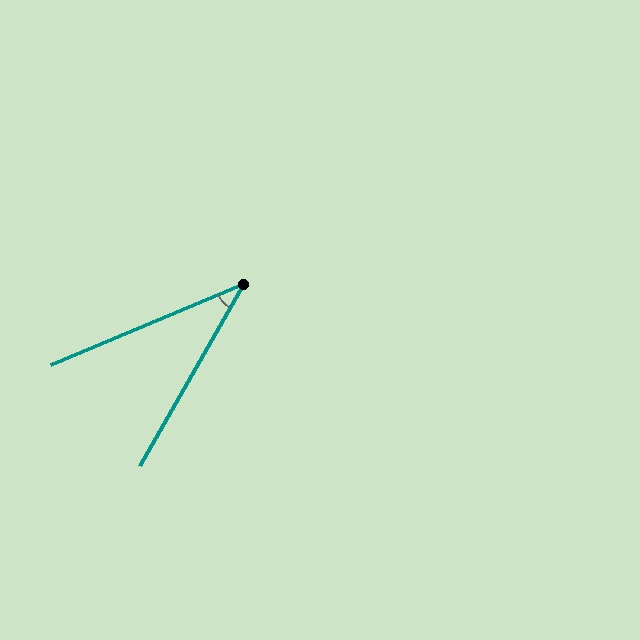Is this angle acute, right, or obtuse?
It is acute.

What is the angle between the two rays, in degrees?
Approximately 37 degrees.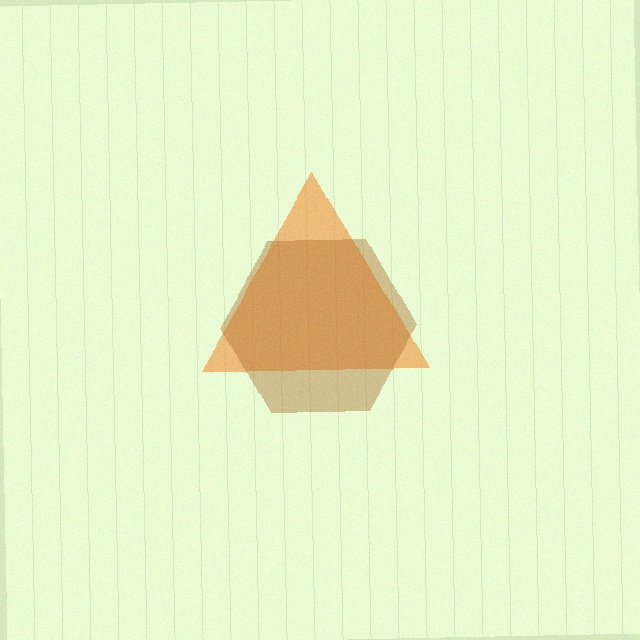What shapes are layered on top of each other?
The layered shapes are: an orange triangle, a brown hexagon.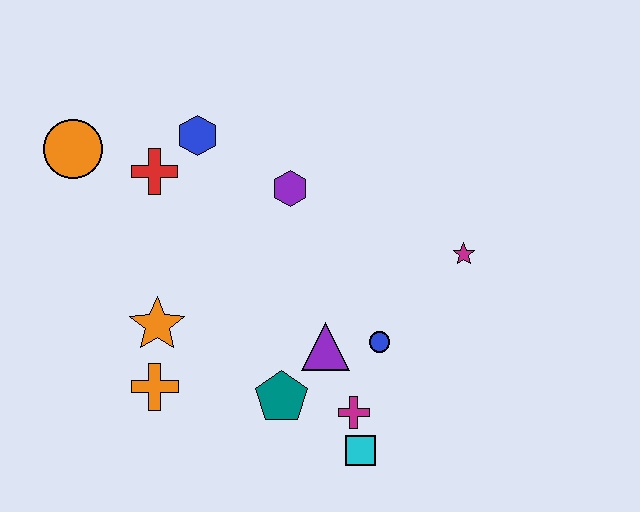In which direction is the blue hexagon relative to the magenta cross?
The blue hexagon is above the magenta cross.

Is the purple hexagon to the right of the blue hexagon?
Yes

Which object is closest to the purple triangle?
The blue circle is closest to the purple triangle.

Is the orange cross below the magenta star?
Yes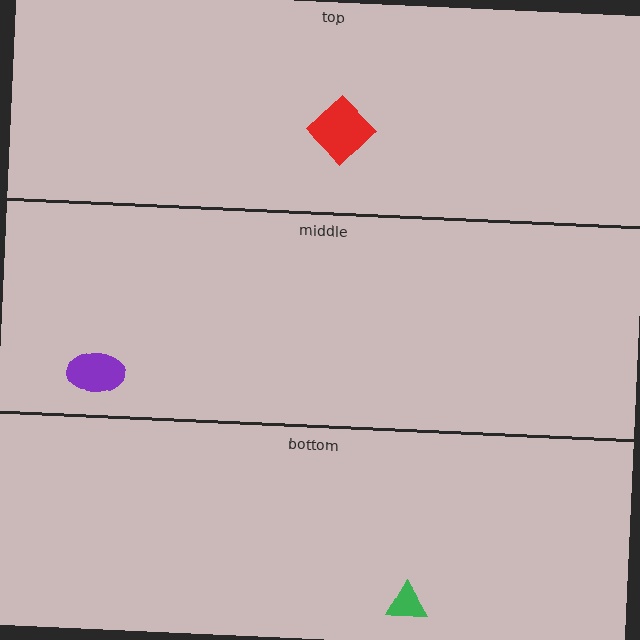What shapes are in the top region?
The red diamond.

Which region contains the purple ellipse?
The middle region.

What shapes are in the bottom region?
The green triangle.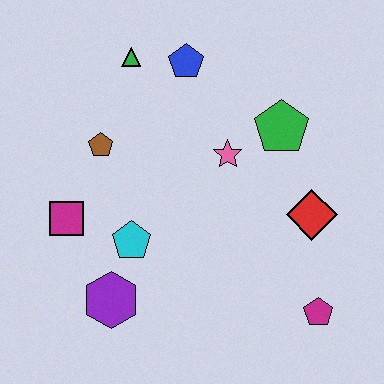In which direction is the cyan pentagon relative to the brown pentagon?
The cyan pentagon is below the brown pentagon.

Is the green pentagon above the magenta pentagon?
Yes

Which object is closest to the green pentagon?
The pink star is closest to the green pentagon.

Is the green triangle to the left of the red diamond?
Yes